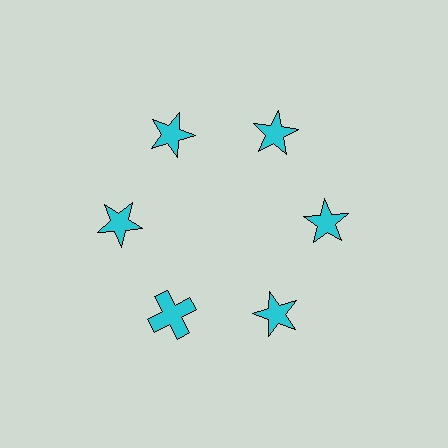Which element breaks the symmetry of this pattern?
The cyan cross at roughly the 7 o'clock position breaks the symmetry. All other shapes are cyan stars.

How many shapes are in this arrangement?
There are 6 shapes arranged in a ring pattern.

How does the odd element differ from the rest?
It has a different shape: cross instead of star.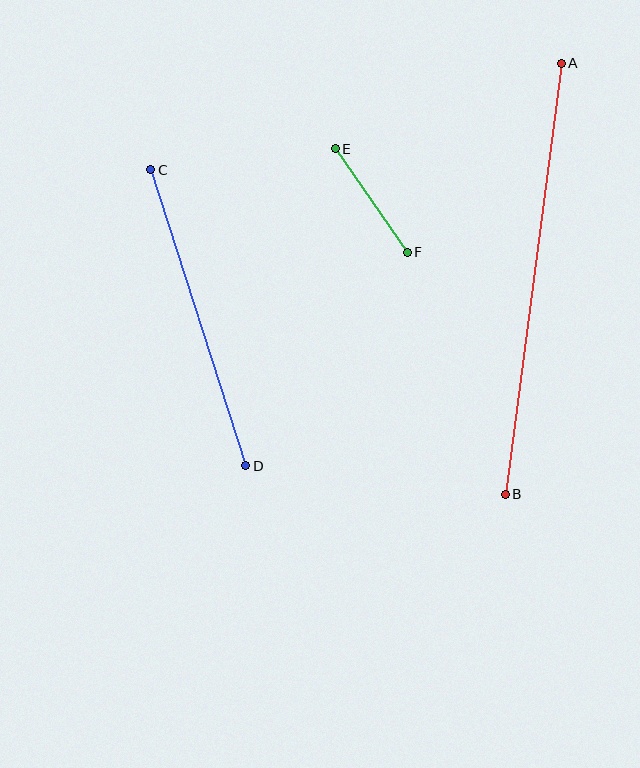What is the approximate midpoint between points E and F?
The midpoint is at approximately (371, 200) pixels.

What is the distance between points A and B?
The distance is approximately 434 pixels.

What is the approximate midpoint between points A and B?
The midpoint is at approximately (533, 279) pixels.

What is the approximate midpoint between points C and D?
The midpoint is at approximately (198, 318) pixels.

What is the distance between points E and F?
The distance is approximately 126 pixels.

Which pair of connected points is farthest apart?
Points A and B are farthest apart.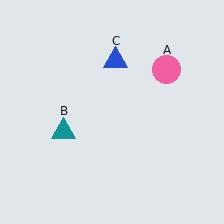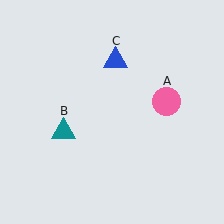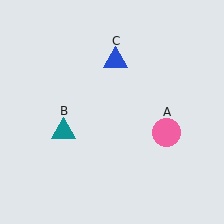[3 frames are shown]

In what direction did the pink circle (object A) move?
The pink circle (object A) moved down.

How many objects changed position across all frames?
1 object changed position: pink circle (object A).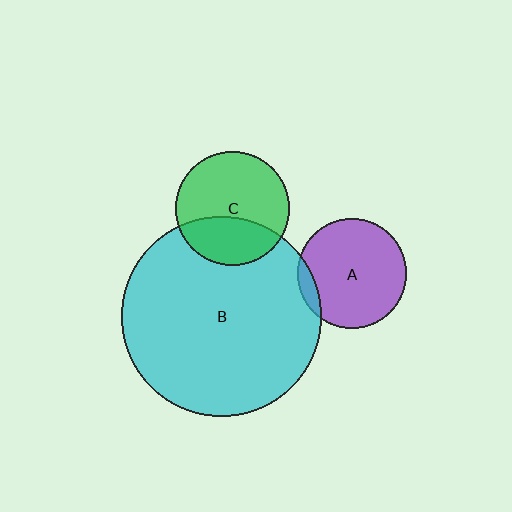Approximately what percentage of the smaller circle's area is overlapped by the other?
Approximately 10%.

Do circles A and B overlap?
Yes.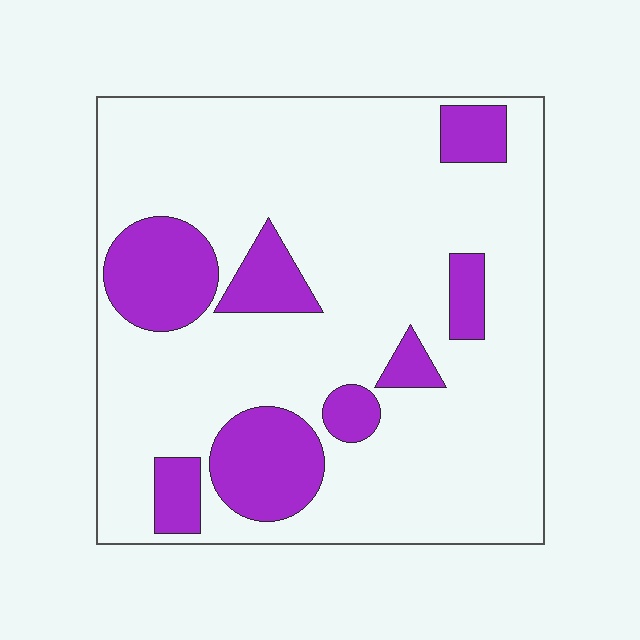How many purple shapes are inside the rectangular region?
8.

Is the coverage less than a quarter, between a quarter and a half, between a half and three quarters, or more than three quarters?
Less than a quarter.